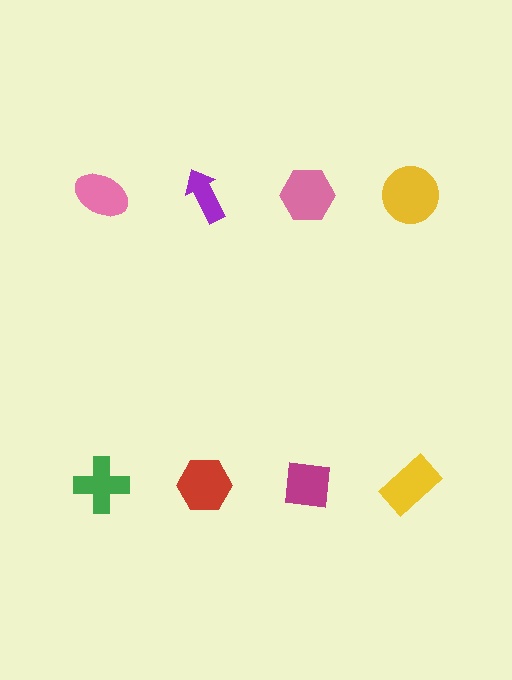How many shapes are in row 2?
4 shapes.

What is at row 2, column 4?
A yellow rectangle.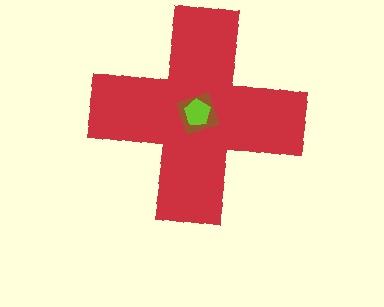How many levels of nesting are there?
3.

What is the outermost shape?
The red cross.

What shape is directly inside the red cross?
The brown square.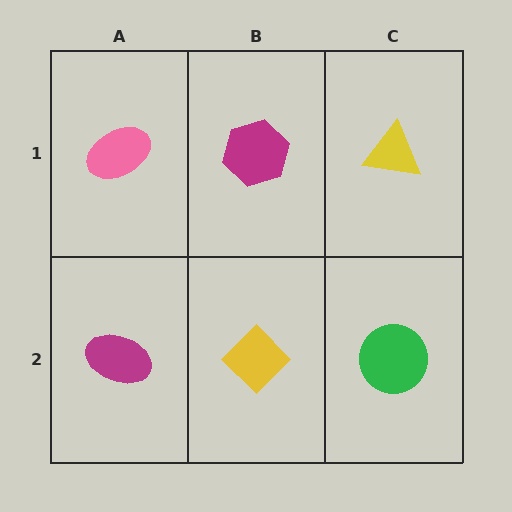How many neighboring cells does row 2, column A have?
2.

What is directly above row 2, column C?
A yellow triangle.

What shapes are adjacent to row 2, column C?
A yellow triangle (row 1, column C), a yellow diamond (row 2, column B).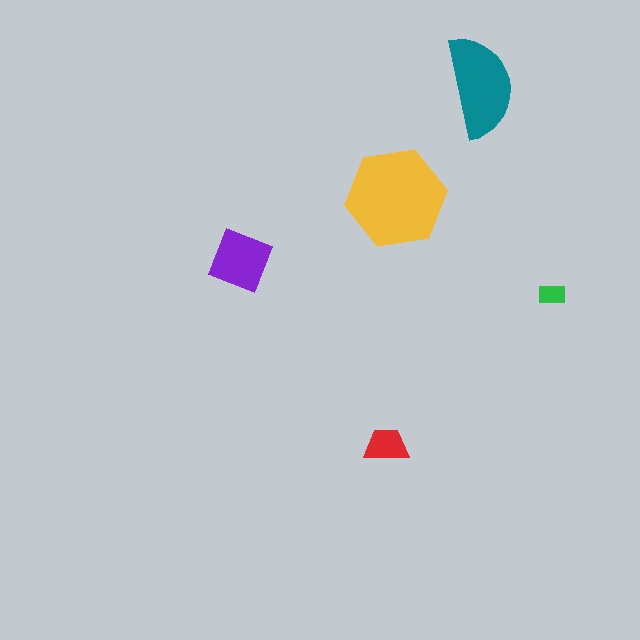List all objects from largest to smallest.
The yellow hexagon, the teal semicircle, the purple square, the red trapezoid, the green rectangle.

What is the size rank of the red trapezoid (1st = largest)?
4th.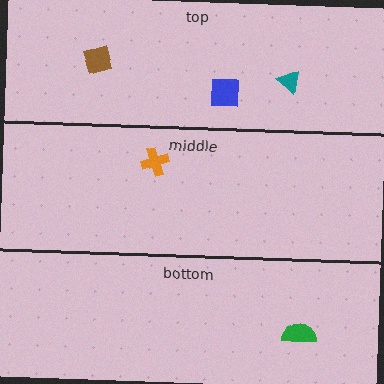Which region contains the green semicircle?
The bottom region.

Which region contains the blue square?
The top region.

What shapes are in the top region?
The blue square, the teal triangle, the brown diamond.